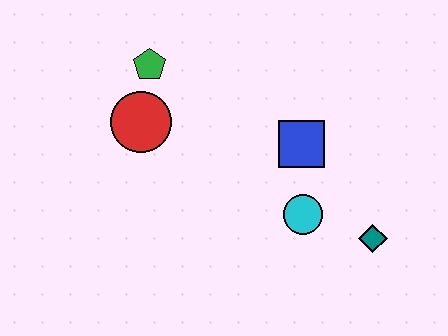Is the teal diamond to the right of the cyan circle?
Yes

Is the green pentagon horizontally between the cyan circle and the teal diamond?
No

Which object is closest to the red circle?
The green pentagon is closest to the red circle.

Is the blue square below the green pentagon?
Yes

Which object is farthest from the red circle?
The teal diamond is farthest from the red circle.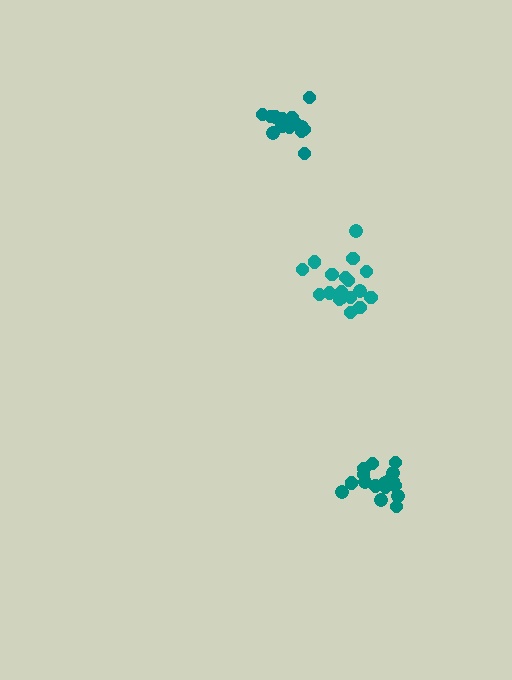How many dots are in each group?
Group 1: 18 dots, Group 2: 17 dots, Group 3: 14 dots (49 total).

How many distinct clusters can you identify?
There are 3 distinct clusters.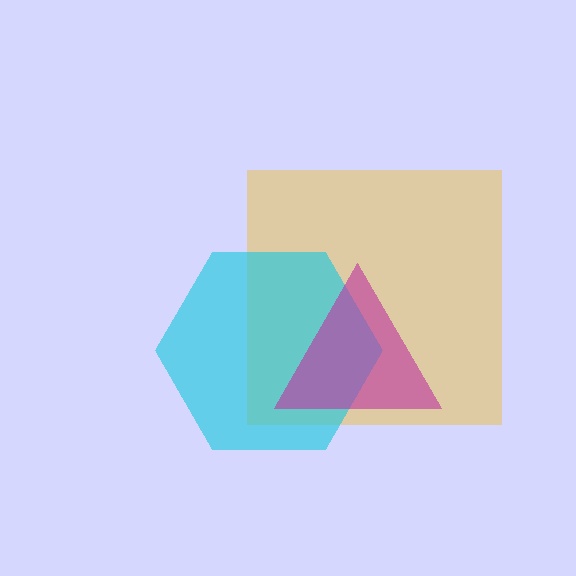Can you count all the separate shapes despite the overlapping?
Yes, there are 3 separate shapes.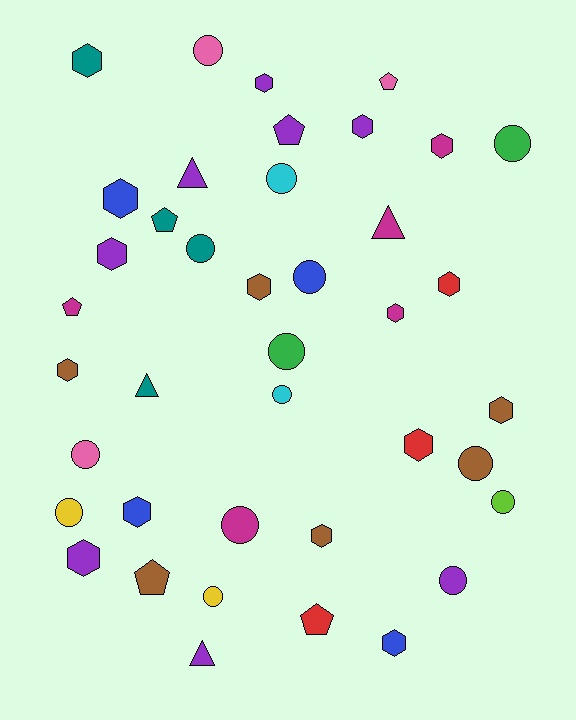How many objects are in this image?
There are 40 objects.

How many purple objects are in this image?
There are 8 purple objects.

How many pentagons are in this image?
There are 6 pentagons.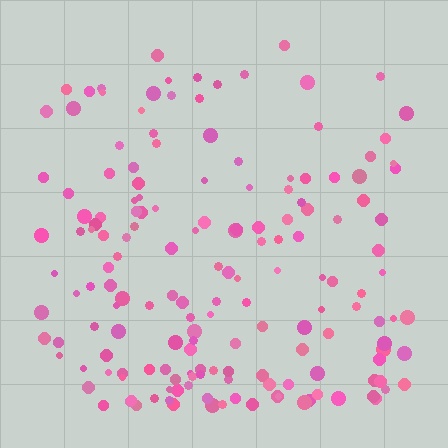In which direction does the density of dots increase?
From top to bottom, with the bottom side densest.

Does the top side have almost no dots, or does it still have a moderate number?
Still a moderate number, just noticeably fewer than the bottom.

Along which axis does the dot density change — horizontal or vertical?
Vertical.